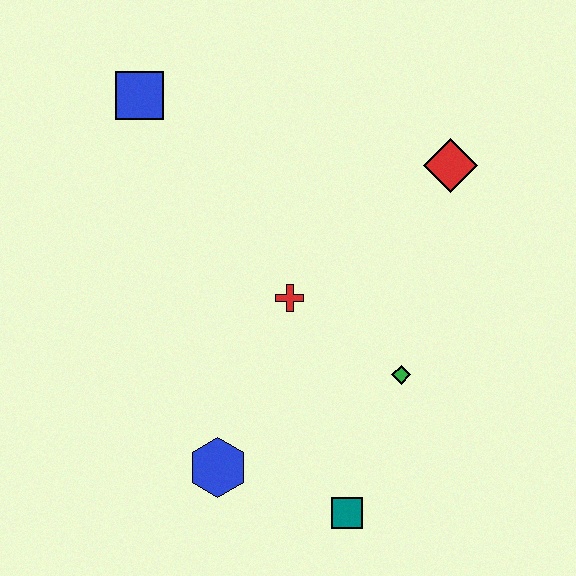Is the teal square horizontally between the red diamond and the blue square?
Yes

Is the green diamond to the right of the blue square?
Yes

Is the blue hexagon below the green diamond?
Yes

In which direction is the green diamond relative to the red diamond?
The green diamond is below the red diamond.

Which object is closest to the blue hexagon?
The teal square is closest to the blue hexagon.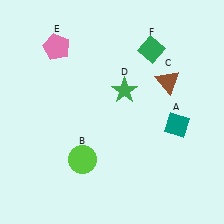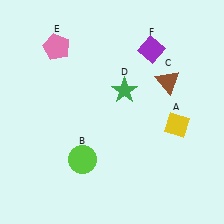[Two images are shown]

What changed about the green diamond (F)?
In Image 1, F is green. In Image 2, it changed to purple.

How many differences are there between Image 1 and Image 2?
There are 2 differences between the two images.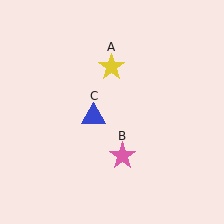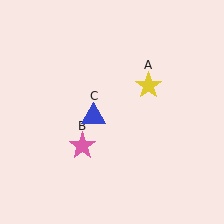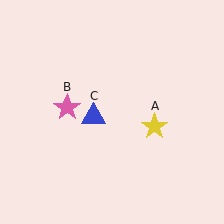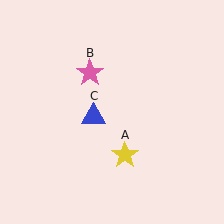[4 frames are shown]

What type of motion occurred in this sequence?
The yellow star (object A), pink star (object B) rotated clockwise around the center of the scene.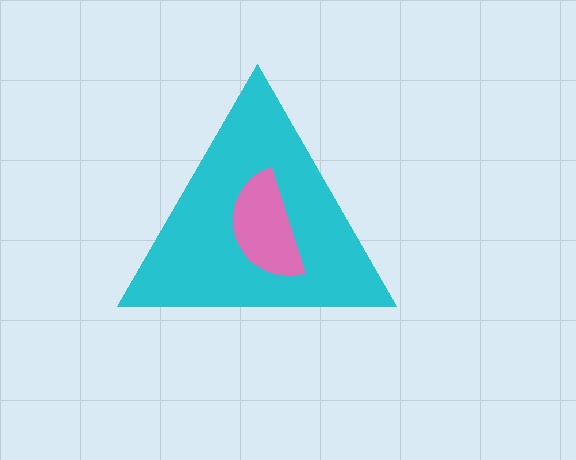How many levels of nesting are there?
2.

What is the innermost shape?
The pink semicircle.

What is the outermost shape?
The cyan triangle.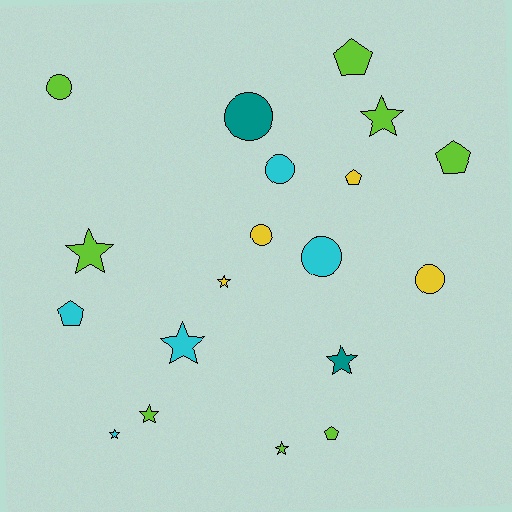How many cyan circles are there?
There are 2 cyan circles.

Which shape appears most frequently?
Star, with 8 objects.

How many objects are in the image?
There are 19 objects.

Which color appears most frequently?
Lime, with 8 objects.